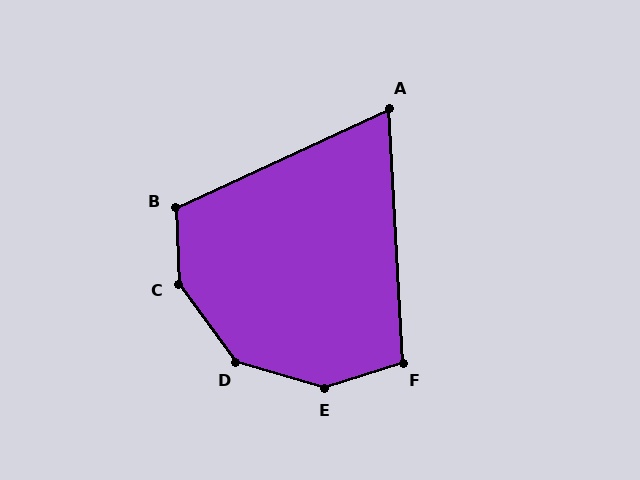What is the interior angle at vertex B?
Approximately 112 degrees (obtuse).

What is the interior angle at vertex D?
Approximately 143 degrees (obtuse).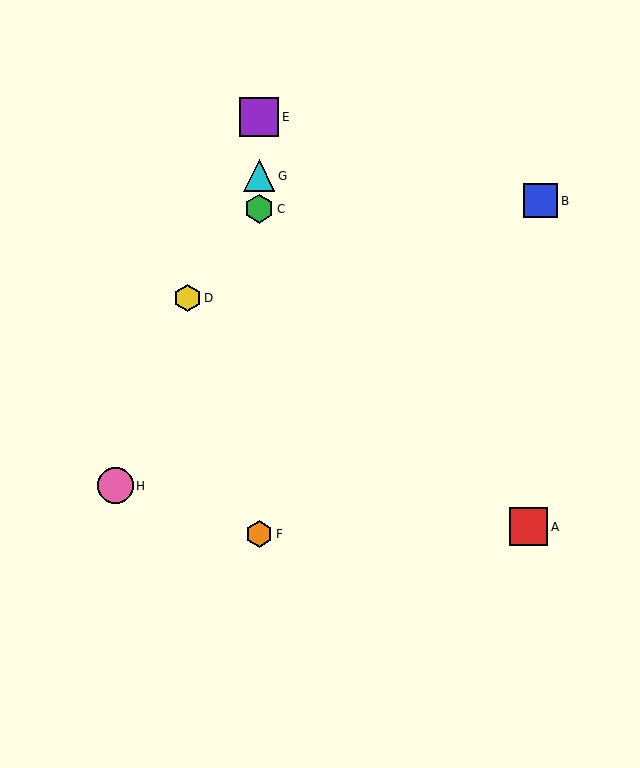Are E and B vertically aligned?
No, E is at x≈259 and B is at x≈541.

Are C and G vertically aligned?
Yes, both are at x≈259.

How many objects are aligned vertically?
4 objects (C, E, F, G) are aligned vertically.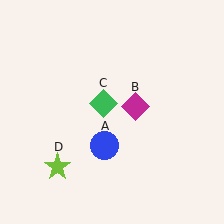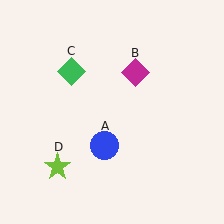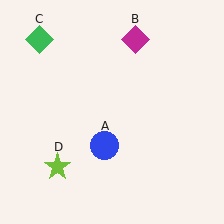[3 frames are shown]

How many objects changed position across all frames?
2 objects changed position: magenta diamond (object B), green diamond (object C).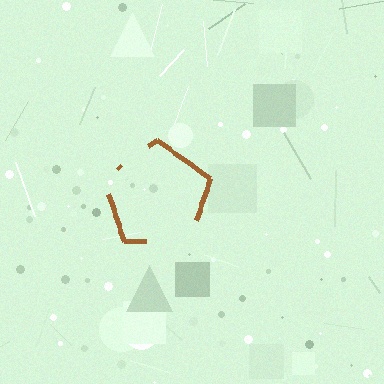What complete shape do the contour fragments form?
The contour fragments form a pentagon.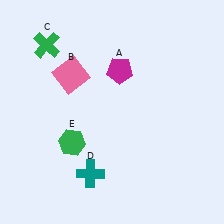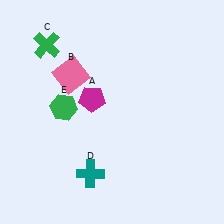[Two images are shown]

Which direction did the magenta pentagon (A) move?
The magenta pentagon (A) moved down.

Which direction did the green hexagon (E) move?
The green hexagon (E) moved up.